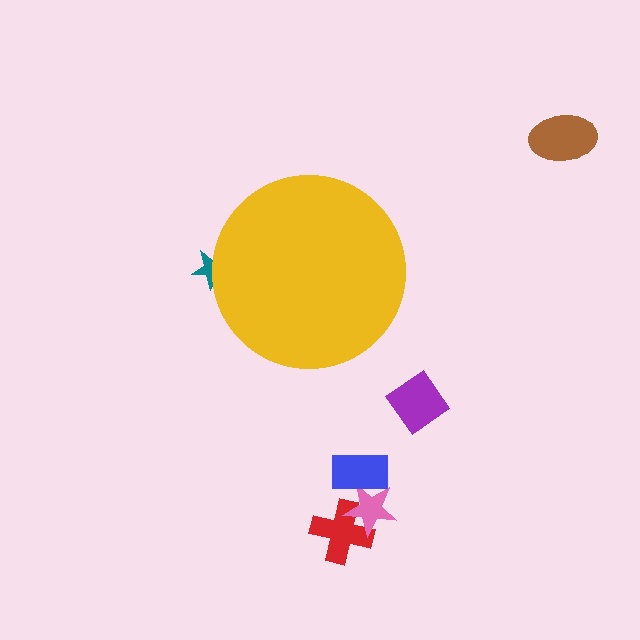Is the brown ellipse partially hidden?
No, the brown ellipse is fully visible.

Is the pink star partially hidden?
No, the pink star is fully visible.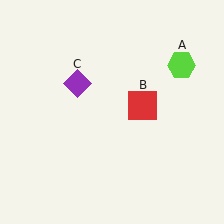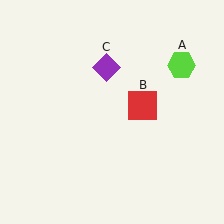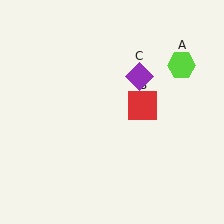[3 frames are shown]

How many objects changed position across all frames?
1 object changed position: purple diamond (object C).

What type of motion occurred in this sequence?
The purple diamond (object C) rotated clockwise around the center of the scene.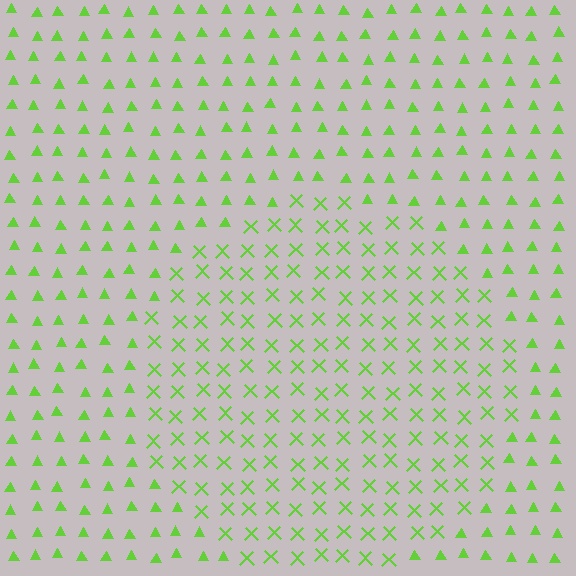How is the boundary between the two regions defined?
The boundary is defined by a change in element shape: X marks inside vs. triangles outside. All elements share the same color and spacing.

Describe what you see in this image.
The image is filled with small lime elements arranged in a uniform grid. A circle-shaped region contains X marks, while the surrounding area contains triangles. The boundary is defined purely by the change in element shape.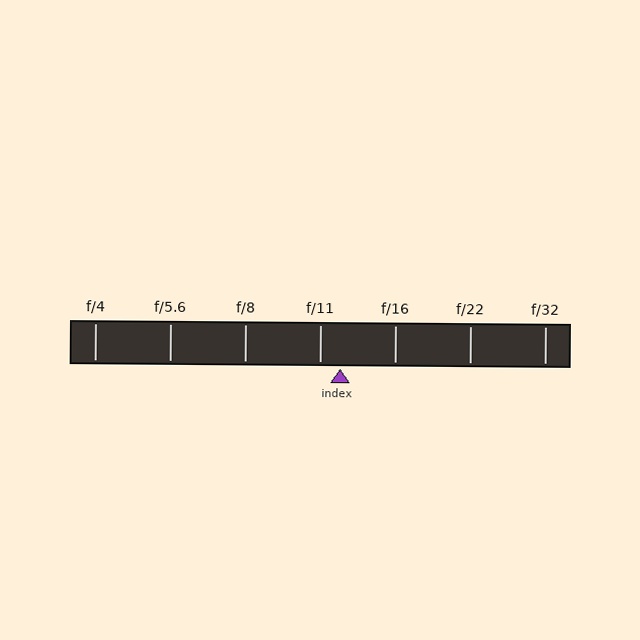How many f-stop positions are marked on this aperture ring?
There are 7 f-stop positions marked.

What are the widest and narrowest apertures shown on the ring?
The widest aperture shown is f/4 and the narrowest is f/32.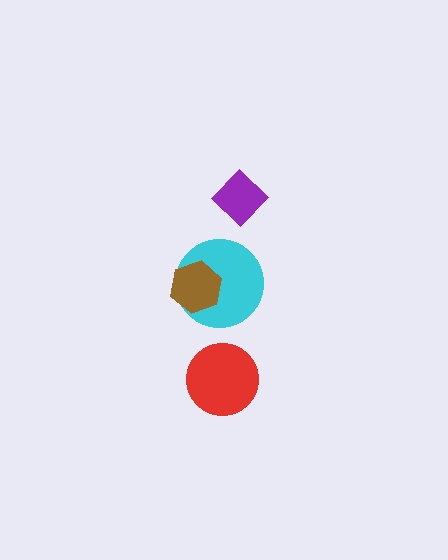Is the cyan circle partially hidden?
Yes, it is partially covered by another shape.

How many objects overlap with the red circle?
0 objects overlap with the red circle.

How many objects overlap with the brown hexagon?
1 object overlaps with the brown hexagon.